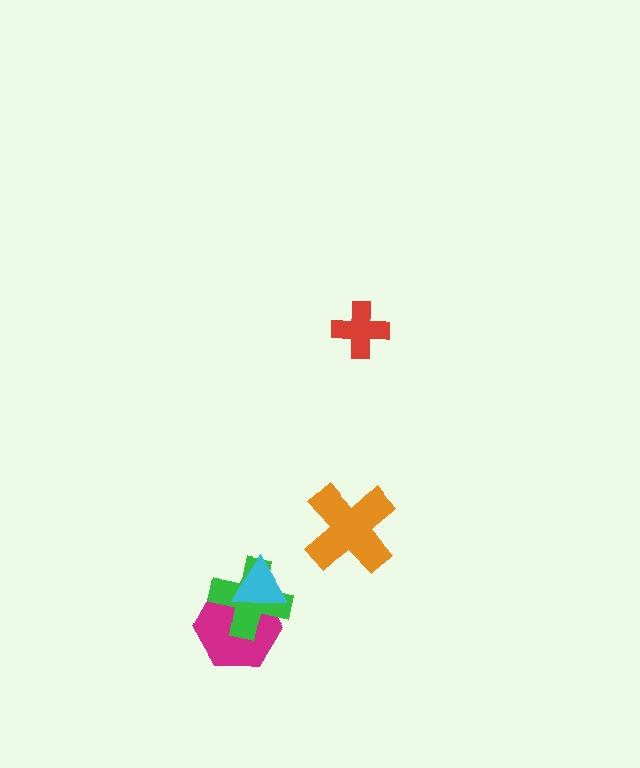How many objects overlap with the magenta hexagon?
2 objects overlap with the magenta hexagon.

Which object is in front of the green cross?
The cyan triangle is in front of the green cross.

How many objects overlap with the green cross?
2 objects overlap with the green cross.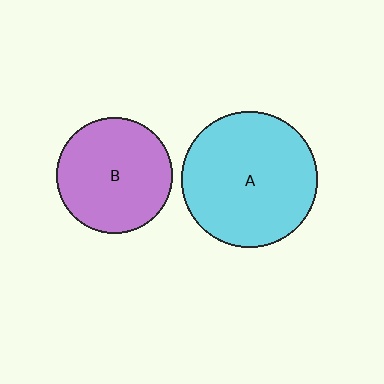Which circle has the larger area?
Circle A (cyan).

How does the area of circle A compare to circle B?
Approximately 1.4 times.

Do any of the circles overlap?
No, none of the circles overlap.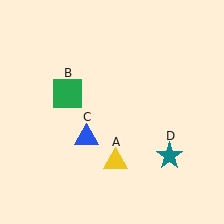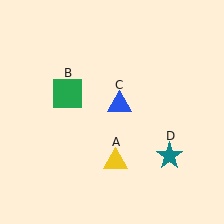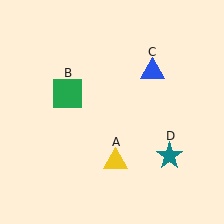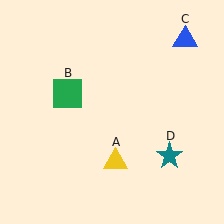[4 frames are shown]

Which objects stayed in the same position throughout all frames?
Yellow triangle (object A) and green square (object B) and teal star (object D) remained stationary.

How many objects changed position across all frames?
1 object changed position: blue triangle (object C).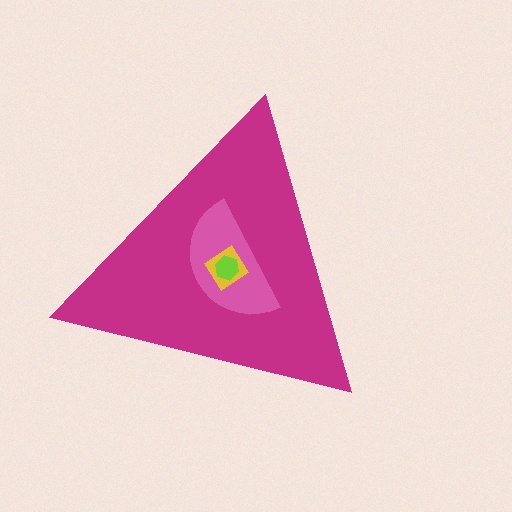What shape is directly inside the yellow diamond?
The lime hexagon.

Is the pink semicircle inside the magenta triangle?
Yes.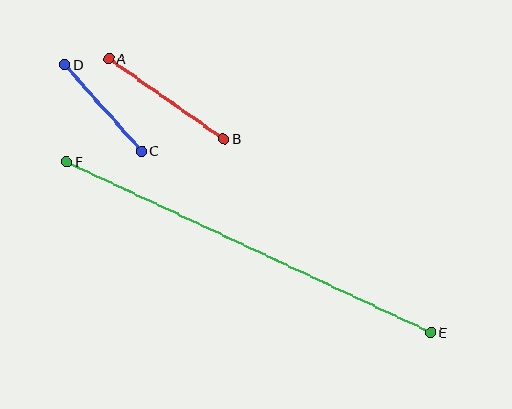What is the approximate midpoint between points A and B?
The midpoint is at approximately (166, 99) pixels.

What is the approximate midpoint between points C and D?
The midpoint is at approximately (103, 108) pixels.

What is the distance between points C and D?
The distance is approximately 116 pixels.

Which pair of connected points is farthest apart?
Points E and F are farthest apart.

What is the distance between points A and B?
The distance is approximately 141 pixels.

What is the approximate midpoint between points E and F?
The midpoint is at approximately (249, 247) pixels.